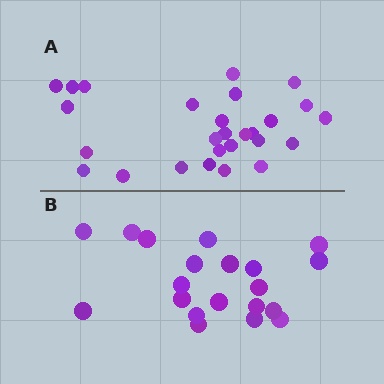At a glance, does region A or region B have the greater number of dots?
Region A (the top region) has more dots.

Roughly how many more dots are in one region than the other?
Region A has roughly 8 or so more dots than region B.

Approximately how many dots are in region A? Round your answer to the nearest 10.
About 30 dots. (The exact count is 27, which rounds to 30.)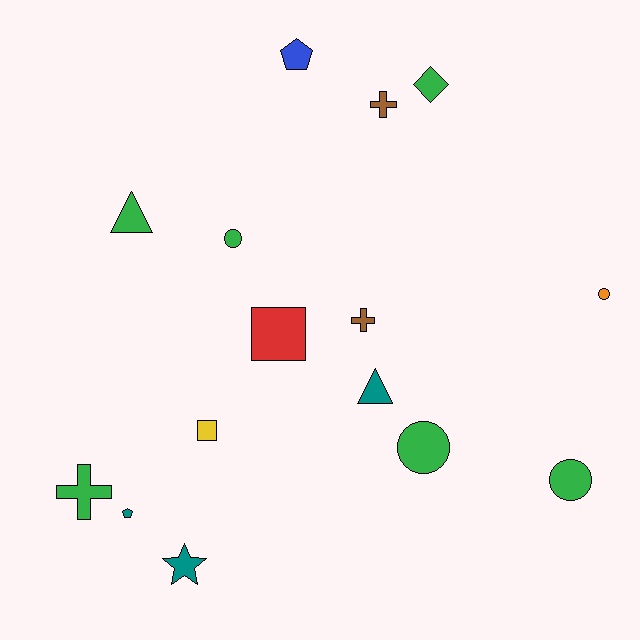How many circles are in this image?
There are 4 circles.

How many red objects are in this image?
There is 1 red object.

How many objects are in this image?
There are 15 objects.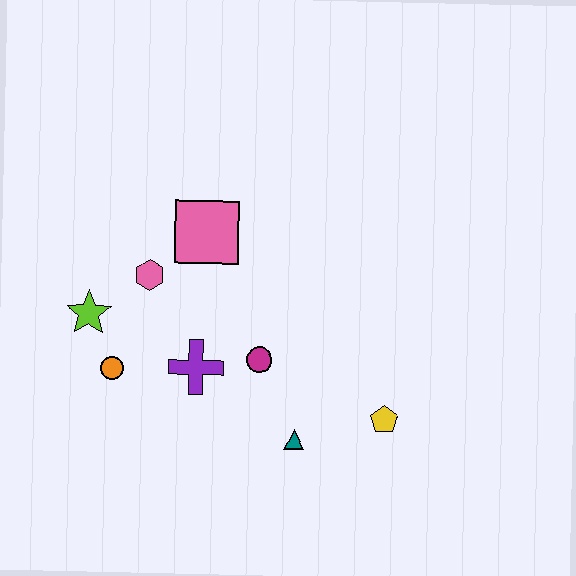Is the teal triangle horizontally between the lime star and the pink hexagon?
No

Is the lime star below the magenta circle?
No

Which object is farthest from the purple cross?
The yellow pentagon is farthest from the purple cross.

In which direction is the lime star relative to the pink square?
The lime star is to the left of the pink square.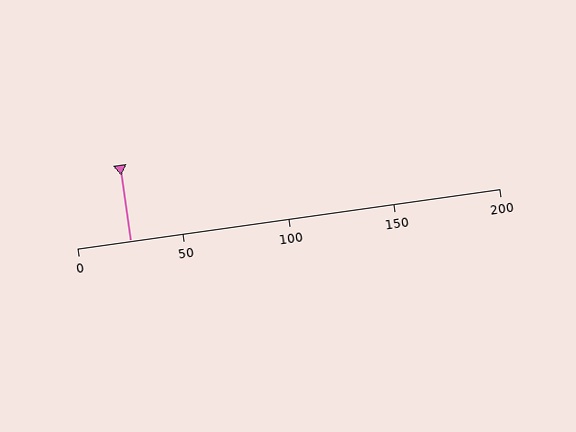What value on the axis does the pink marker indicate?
The marker indicates approximately 25.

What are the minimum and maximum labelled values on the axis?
The axis runs from 0 to 200.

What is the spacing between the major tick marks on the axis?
The major ticks are spaced 50 apart.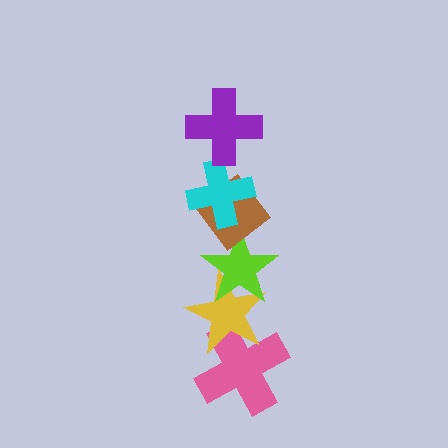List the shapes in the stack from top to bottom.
From top to bottom: the purple cross, the cyan cross, the brown diamond, the lime star, the yellow star, the pink cross.